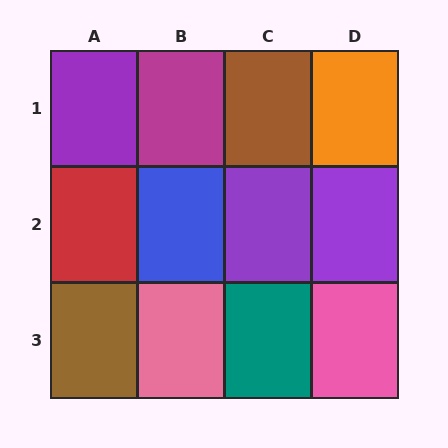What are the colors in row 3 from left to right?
Brown, pink, teal, pink.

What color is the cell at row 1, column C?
Brown.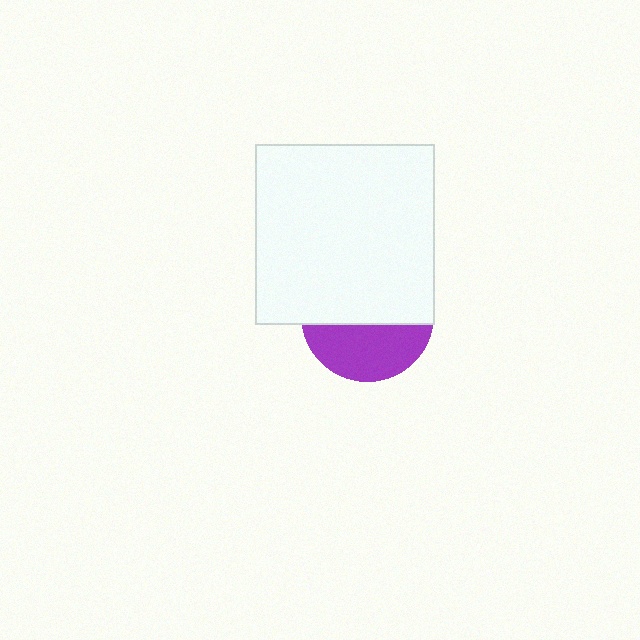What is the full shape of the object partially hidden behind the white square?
The partially hidden object is a purple circle.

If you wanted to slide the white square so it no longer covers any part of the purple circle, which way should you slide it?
Slide it up — that is the most direct way to separate the two shapes.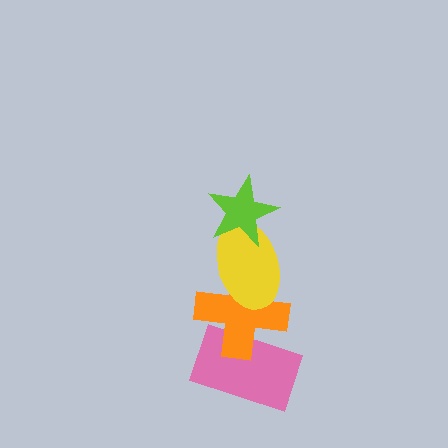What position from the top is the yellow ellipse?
The yellow ellipse is 2nd from the top.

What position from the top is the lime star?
The lime star is 1st from the top.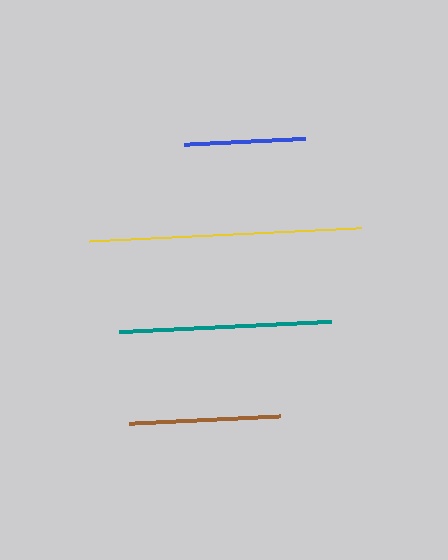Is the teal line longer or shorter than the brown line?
The teal line is longer than the brown line.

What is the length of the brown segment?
The brown segment is approximately 151 pixels long.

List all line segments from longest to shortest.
From longest to shortest: yellow, teal, brown, blue.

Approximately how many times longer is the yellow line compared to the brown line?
The yellow line is approximately 1.8 times the length of the brown line.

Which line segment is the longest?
The yellow line is the longest at approximately 272 pixels.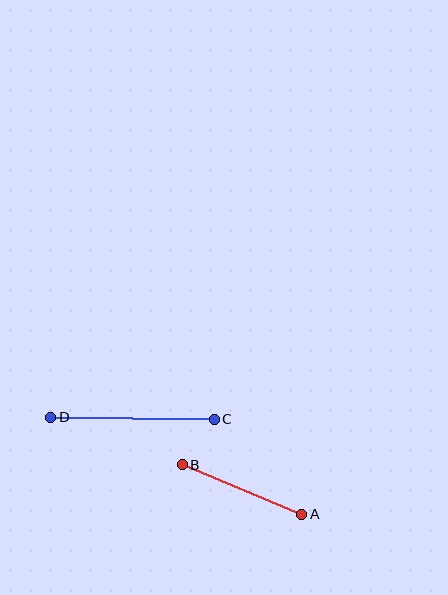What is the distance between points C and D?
The distance is approximately 163 pixels.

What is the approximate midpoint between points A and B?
The midpoint is at approximately (242, 490) pixels.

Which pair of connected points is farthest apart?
Points C and D are farthest apart.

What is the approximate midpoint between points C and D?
The midpoint is at approximately (132, 418) pixels.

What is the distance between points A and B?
The distance is approximately 129 pixels.